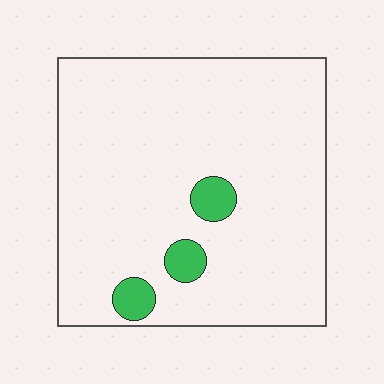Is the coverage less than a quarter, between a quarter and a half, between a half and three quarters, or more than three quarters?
Less than a quarter.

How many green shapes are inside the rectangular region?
3.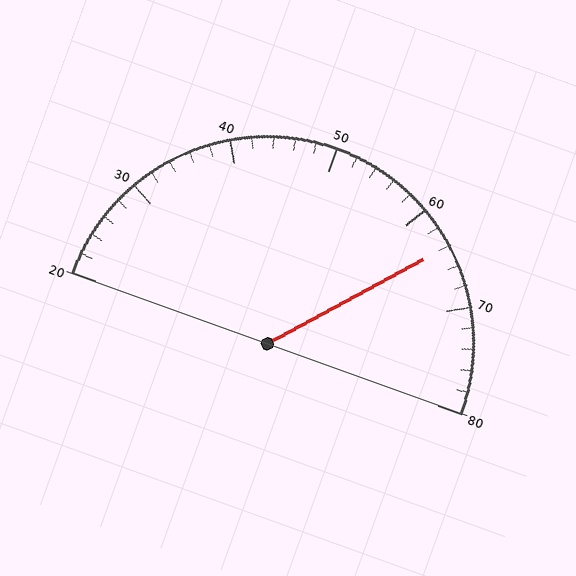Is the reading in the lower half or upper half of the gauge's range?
The reading is in the upper half of the range (20 to 80).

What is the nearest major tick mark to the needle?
The nearest major tick mark is 60.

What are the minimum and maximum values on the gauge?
The gauge ranges from 20 to 80.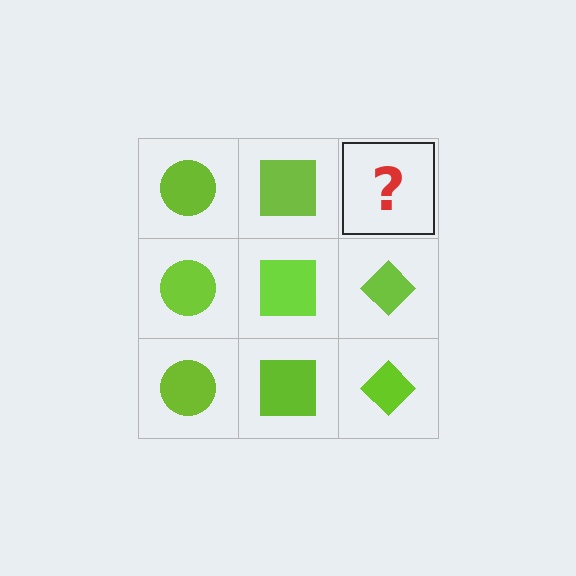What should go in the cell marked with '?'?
The missing cell should contain a lime diamond.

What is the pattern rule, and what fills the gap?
The rule is that each column has a consistent shape. The gap should be filled with a lime diamond.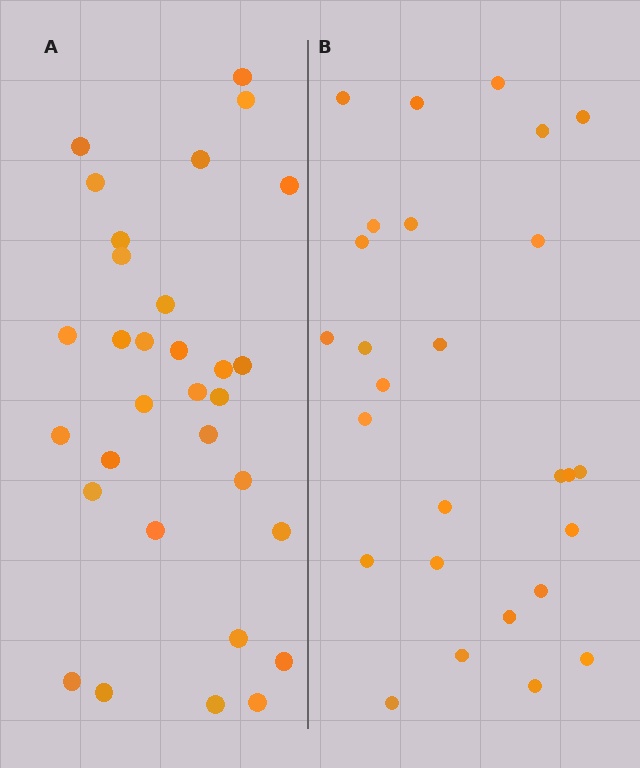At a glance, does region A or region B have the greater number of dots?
Region A (the left region) has more dots.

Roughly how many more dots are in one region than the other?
Region A has about 4 more dots than region B.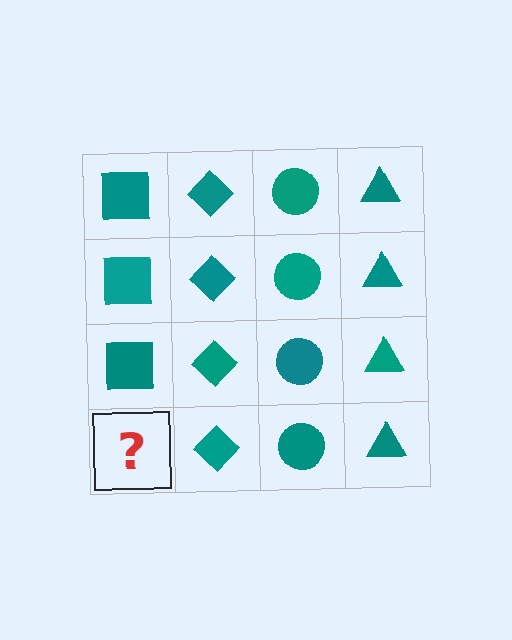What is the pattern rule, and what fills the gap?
The rule is that each column has a consistent shape. The gap should be filled with a teal square.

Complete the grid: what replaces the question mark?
The question mark should be replaced with a teal square.